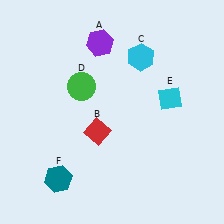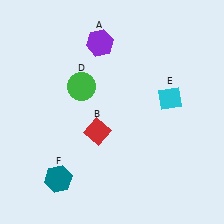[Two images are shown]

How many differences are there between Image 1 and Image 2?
There is 1 difference between the two images.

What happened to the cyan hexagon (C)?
The cyan hexagon (C) was removed in Image 2. It was in the top-right area of Image 1.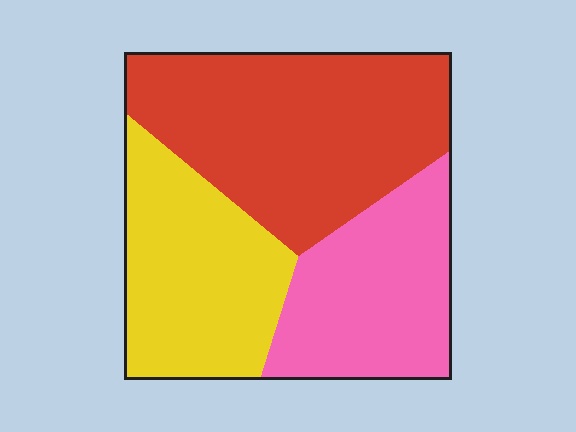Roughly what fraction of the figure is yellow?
Yellow covers about 30% of the figure.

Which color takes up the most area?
Red, at roughly 45%.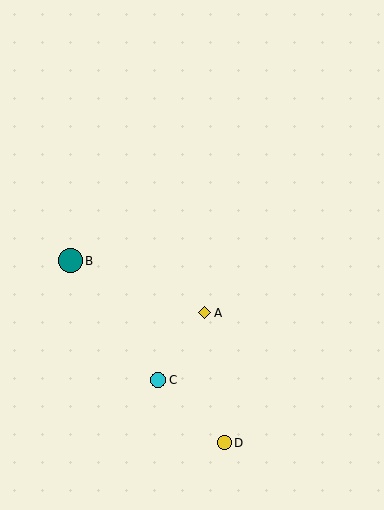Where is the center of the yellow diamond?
The center of the yellow diamond is at (205, 313).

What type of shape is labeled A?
Shape A is a yellow diamond.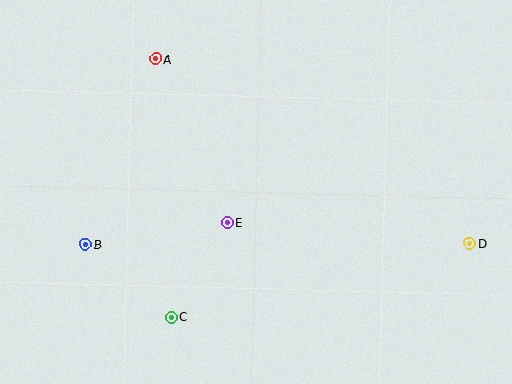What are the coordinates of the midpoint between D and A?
The midpoint between D and A is at (313, 151).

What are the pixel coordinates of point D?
Point D is at (469, 244).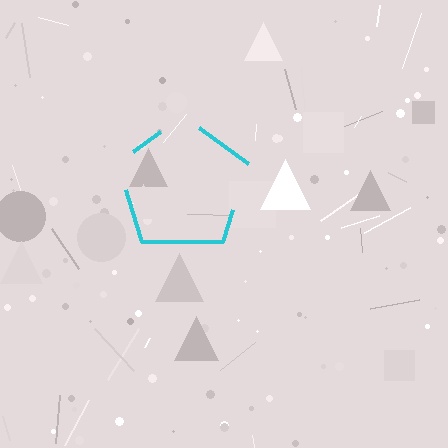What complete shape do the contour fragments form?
The contour fragments form a pentagon.